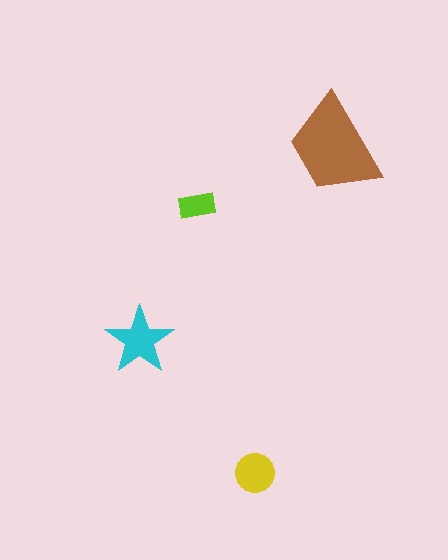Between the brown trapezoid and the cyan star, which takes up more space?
The brown trapezoid.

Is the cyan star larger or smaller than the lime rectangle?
Larger.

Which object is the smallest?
The lime rectangle.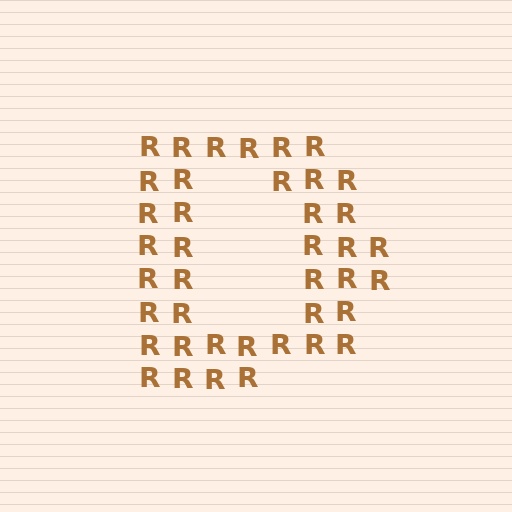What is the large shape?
The large shape is the letter D.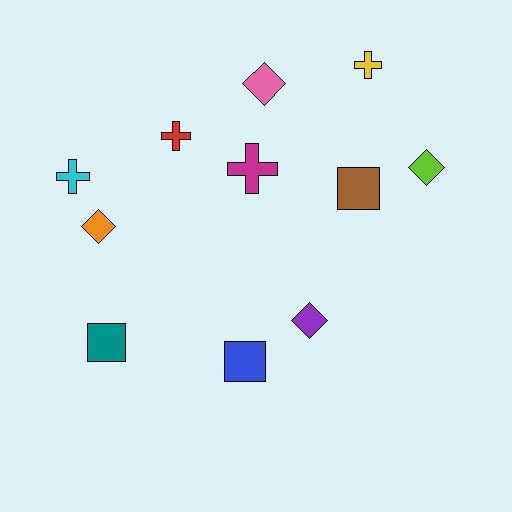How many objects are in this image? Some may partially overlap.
There are 11 objects.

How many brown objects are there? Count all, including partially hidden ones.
There is 1 brown object.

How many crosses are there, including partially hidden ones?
There are 4 crosses.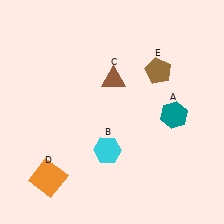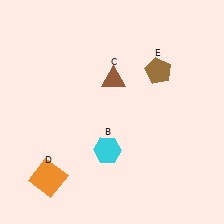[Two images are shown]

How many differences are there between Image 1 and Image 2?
There is 1 difference between the two images.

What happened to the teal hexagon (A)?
The teal hexagon (A) was removed in Image 2. It was in the bottom-right area of Image 1.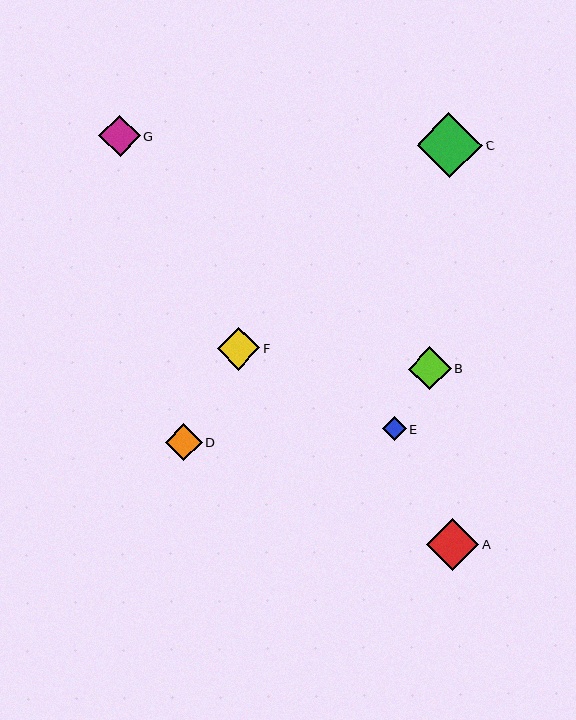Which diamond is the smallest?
Diamond E is the smallest with a size of approximately 24 pixels.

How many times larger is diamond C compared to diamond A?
Diamond C is approximately 1.3 times the size of diamond A.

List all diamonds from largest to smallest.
From largest to smallest: C, A, B, F, G, D, E.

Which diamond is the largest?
Diamond C is the largest with a size of approximately 65 pixels.